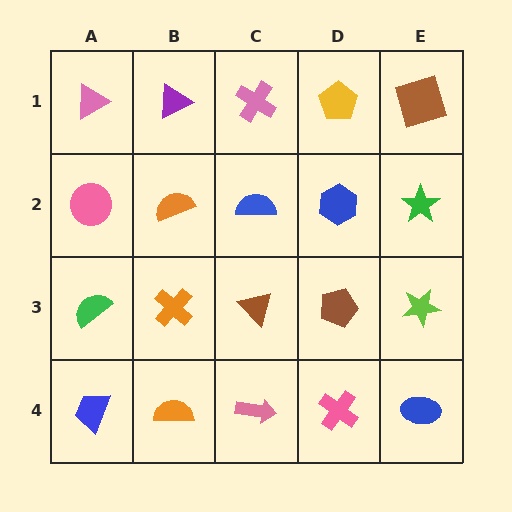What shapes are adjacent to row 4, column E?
A lime star (row 3, column E), a pink cross (row 4, column D).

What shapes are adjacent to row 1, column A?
A pink circle (row 2, column A), a purple triangle (row 1, column B).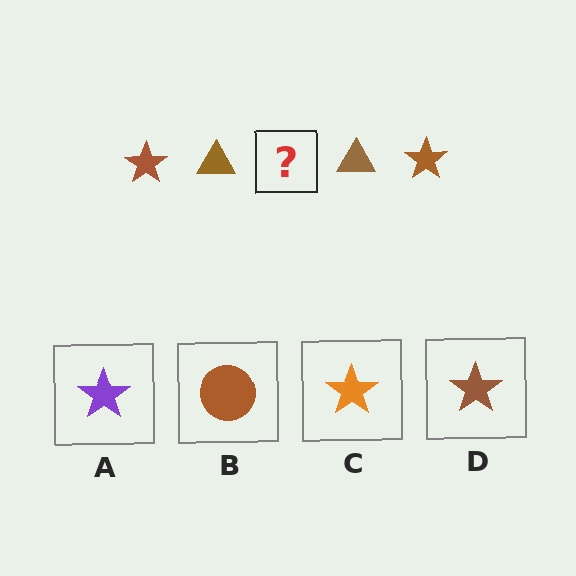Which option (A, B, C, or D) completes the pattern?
D.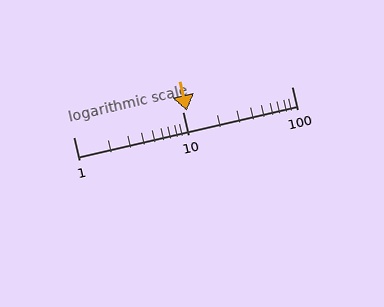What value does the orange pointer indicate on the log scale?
The pointer indicates approximately 11.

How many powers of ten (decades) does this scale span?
The scale spans 2 decades, from 1 to 100.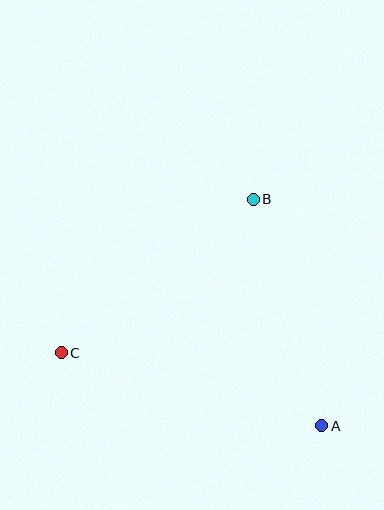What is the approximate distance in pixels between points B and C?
The distance between B and C is approximately 246 pixels.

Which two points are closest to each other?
Points A and B are closest to each other.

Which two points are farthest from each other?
Points A and C are farthest from each other.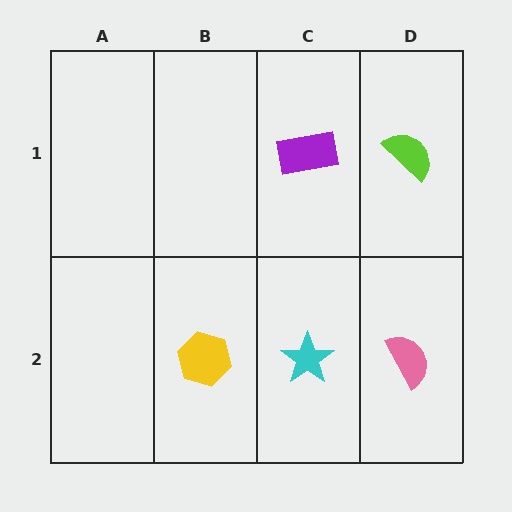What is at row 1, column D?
A lime semicircle.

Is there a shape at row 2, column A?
No, that cell is empty.